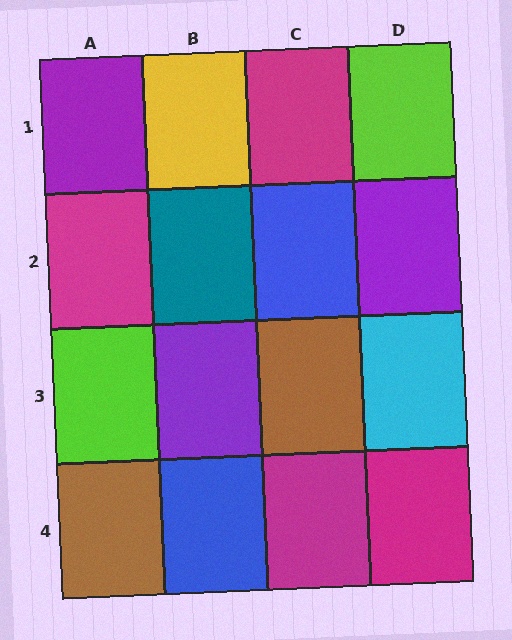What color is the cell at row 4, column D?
Magenta.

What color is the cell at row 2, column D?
Purple.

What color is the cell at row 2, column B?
Teal.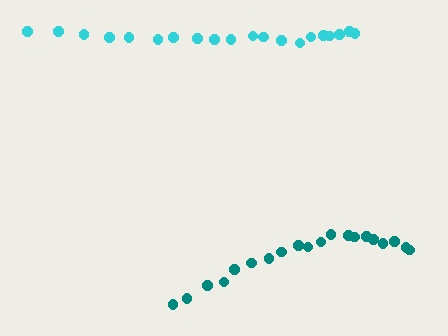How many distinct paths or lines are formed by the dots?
There are 2 distinct paths.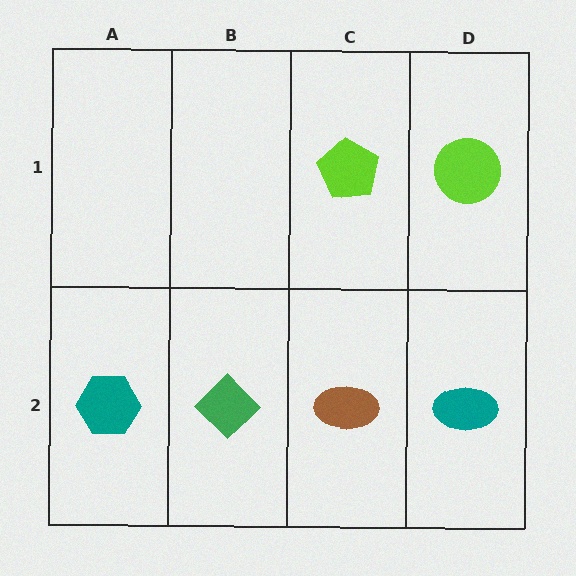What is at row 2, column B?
A green diamond.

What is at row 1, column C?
A lime pentagon.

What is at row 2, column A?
A teal hexagon.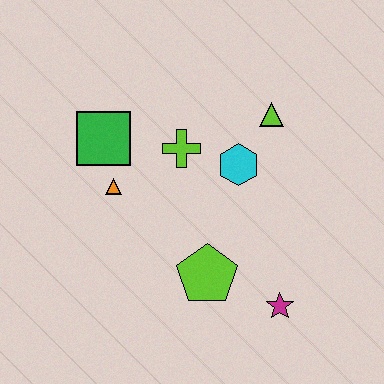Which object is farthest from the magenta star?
The green square is farthest from the magenta star.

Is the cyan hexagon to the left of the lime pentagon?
No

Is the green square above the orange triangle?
Yes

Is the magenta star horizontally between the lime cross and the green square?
No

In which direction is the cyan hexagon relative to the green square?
The cyan hexagon is to the right of the green square.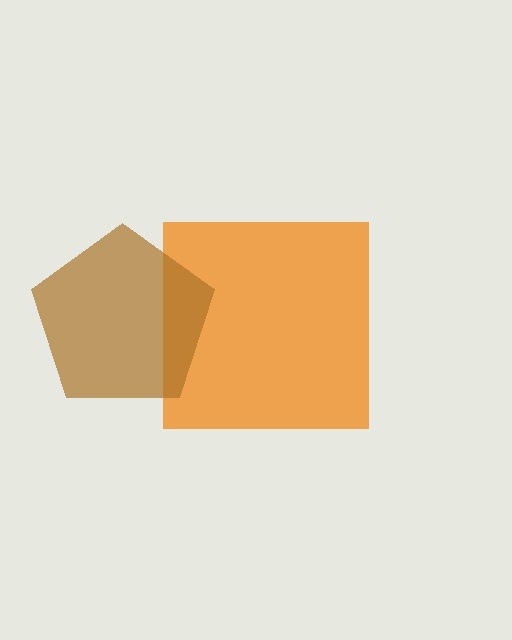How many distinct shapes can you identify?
There are 2 distinct shapes: an orange square, a brown pentagon.